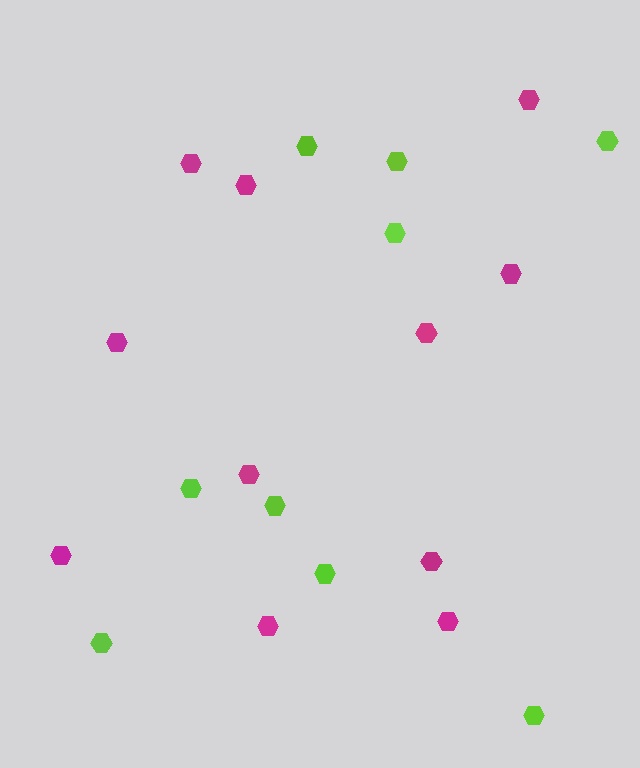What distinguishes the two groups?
There are 2 groups: one group of magenta hexagons (11) and one group of lime hexagons (9).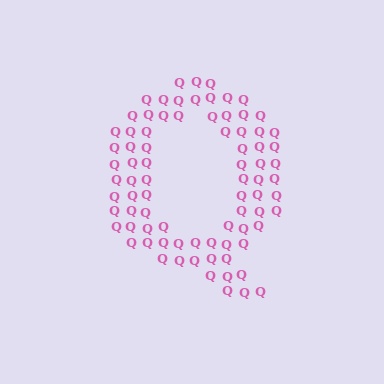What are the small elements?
The small elements are letter Q's.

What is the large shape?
The large shape is the letter Q.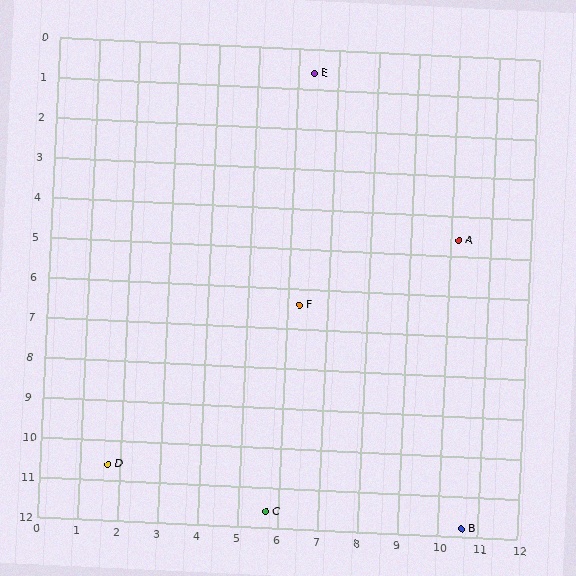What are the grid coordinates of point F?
Point F is at approximately (6.3, 6.4).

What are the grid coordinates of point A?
Point A is at approximately (10.2, 4.6).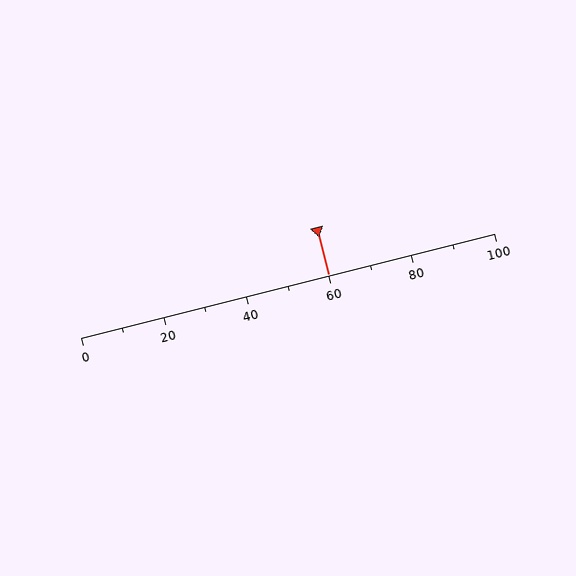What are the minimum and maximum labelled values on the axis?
The axis runs from 0 to 100.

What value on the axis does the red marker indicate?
The marker indicates approximately 60.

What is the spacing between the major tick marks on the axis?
The major ticks are spaced 20 apart.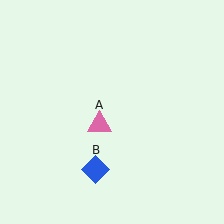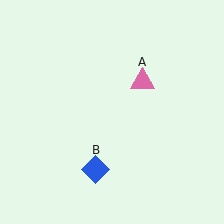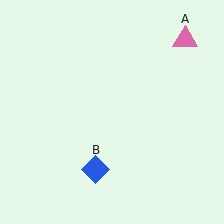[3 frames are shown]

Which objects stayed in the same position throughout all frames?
Blue diamond (object B) remained stationary.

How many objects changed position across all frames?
1 object changed position: pink triangle (object A).